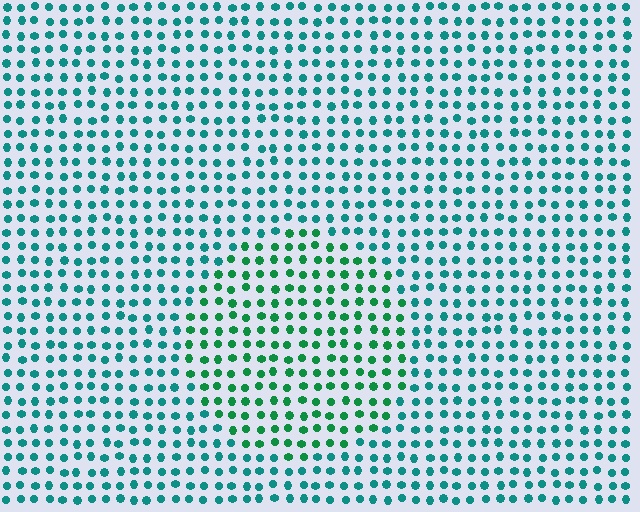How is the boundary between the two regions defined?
The boundary is defined purely by a slight shift in hue (about 32 degrees). Spacing, size, and orientation are identical on both sides.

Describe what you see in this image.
The image is filled with small teal elements in a uniform arrangement. A circle-shaped region is visible where the elements are tinted to a slightly different hue, forming a subtle color boundary.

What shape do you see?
I see a circle.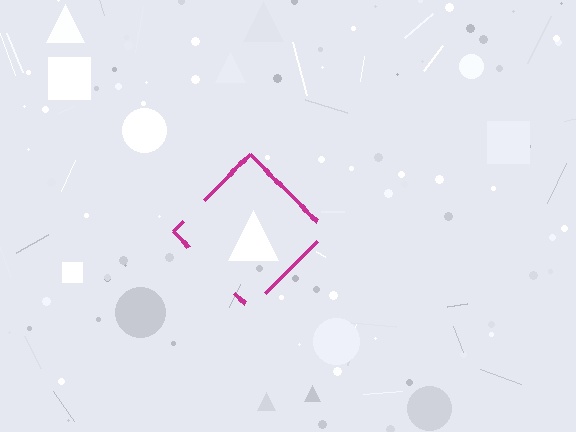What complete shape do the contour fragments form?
The contour fragments form a diamond.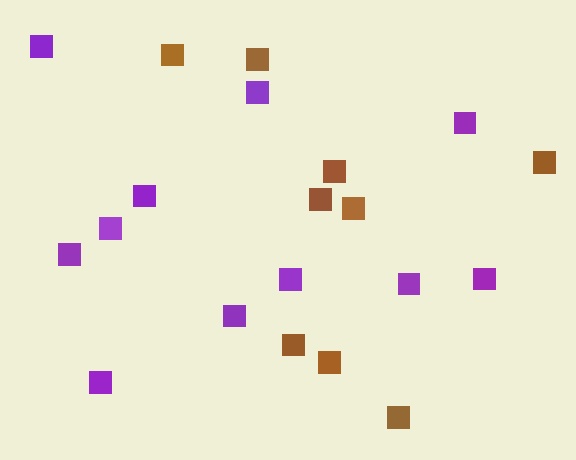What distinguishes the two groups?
There are 2 groups: one group of purple squares (11) and one group of brown squares (9).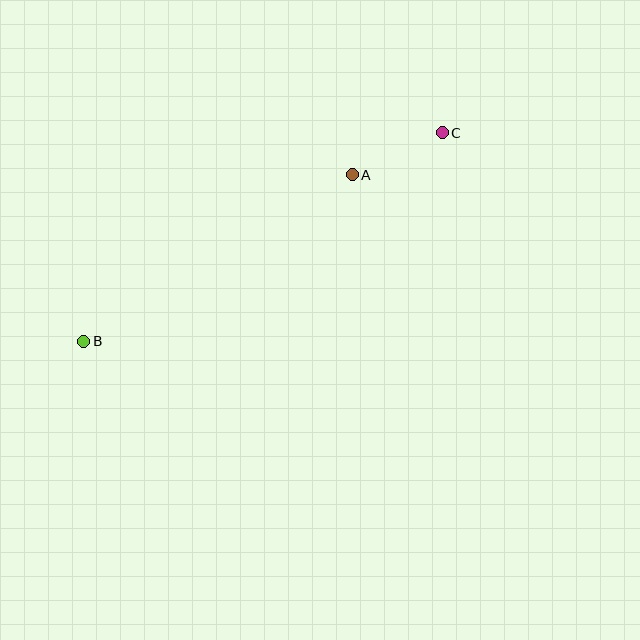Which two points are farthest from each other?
Points B and C are farthest from each other.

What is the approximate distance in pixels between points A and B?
The distance between A and B is approximately 316 pixels.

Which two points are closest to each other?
Points A and C are closest to each other.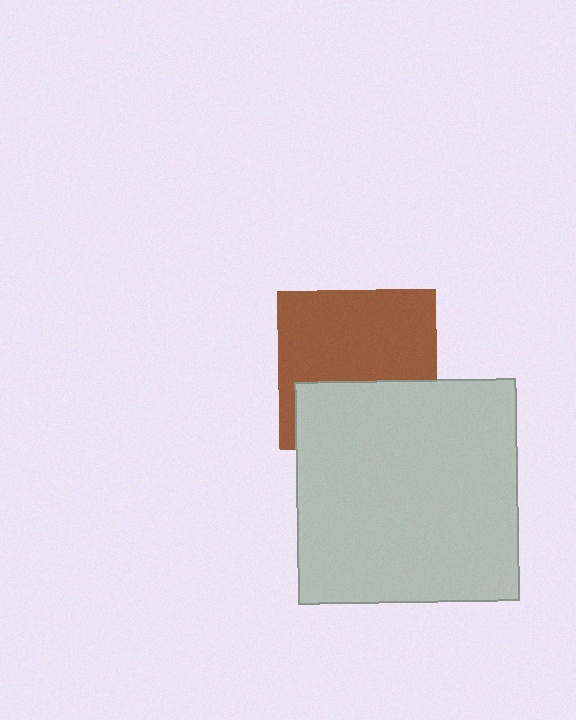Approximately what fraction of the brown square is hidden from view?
Roughly 39% of the brown square is hidden behind the light gray square.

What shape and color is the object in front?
The object in front is a light gray square.